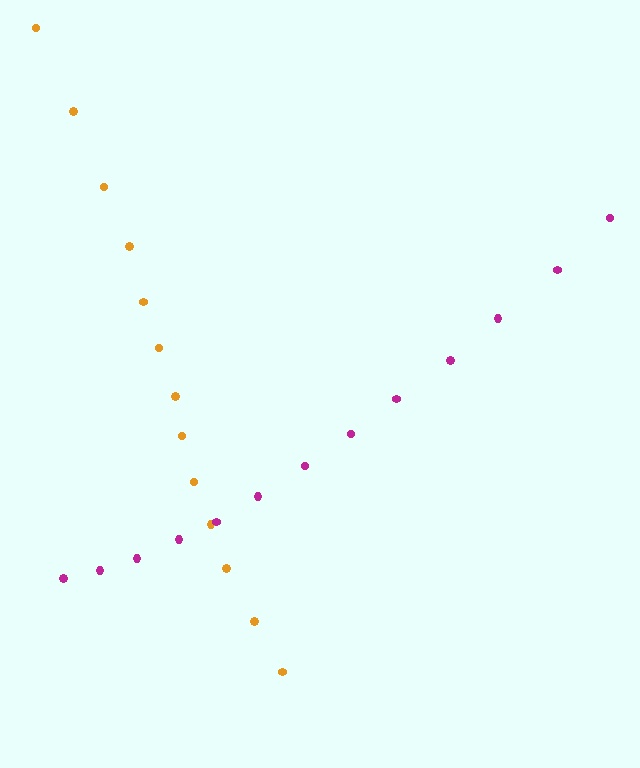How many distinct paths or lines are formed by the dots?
There are 2 distinct paths.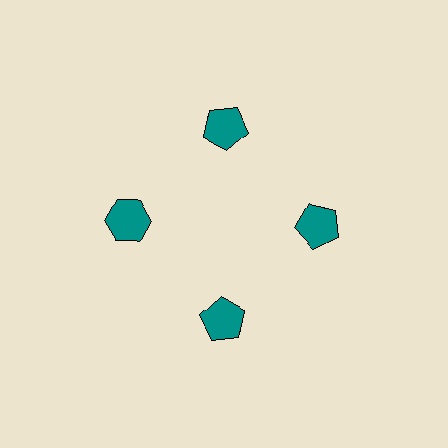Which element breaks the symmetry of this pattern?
The teal hexagon at roughly the 9 o'clock position breaks the symmetry. All other shapes are teal pentagons.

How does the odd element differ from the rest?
It has a different shape: hexagon instead of pentagon.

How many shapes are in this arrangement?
There are 4 shapes arranged in a ring pattern.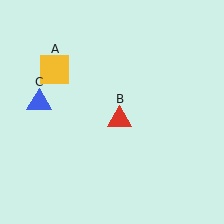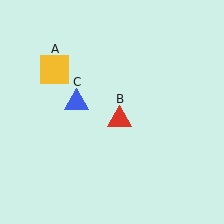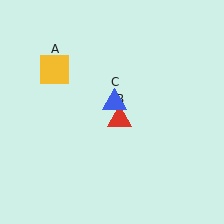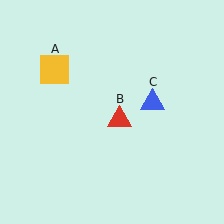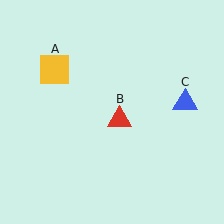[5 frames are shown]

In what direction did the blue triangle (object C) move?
The blue triangle (object C) moved right.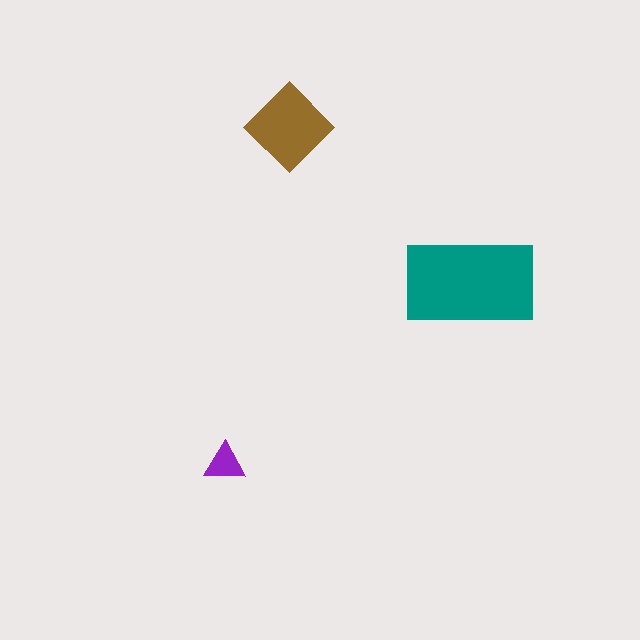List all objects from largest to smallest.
The teal rectangle, the brown diamond, the purple triangle.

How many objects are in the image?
There are 3 objects in the image.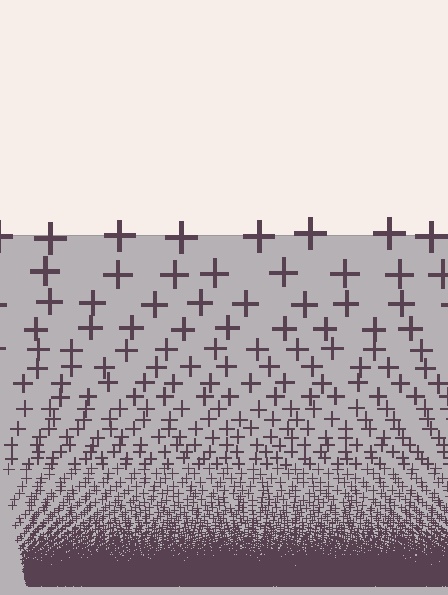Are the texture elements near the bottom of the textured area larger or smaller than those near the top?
Smaller. The gradient is inverted — elements near the bottom are smaller and denser.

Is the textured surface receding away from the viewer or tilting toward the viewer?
The surface appears to tilt toward the viewer. Texture elements get larger and sparser toward the top.